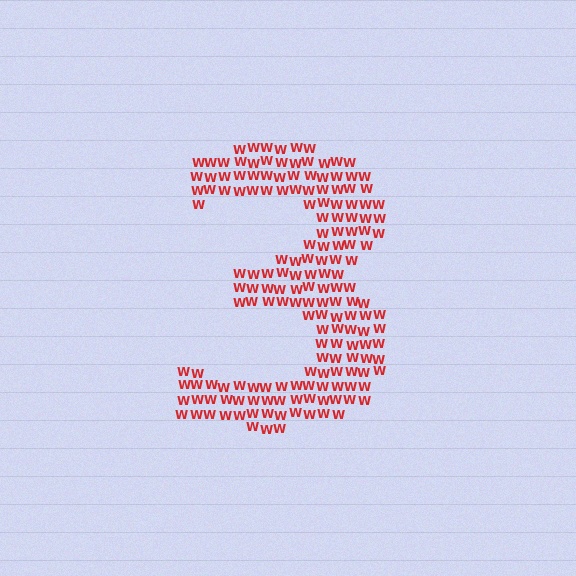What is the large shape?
The large shape is the digit 3.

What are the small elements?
The small elements are letter W's.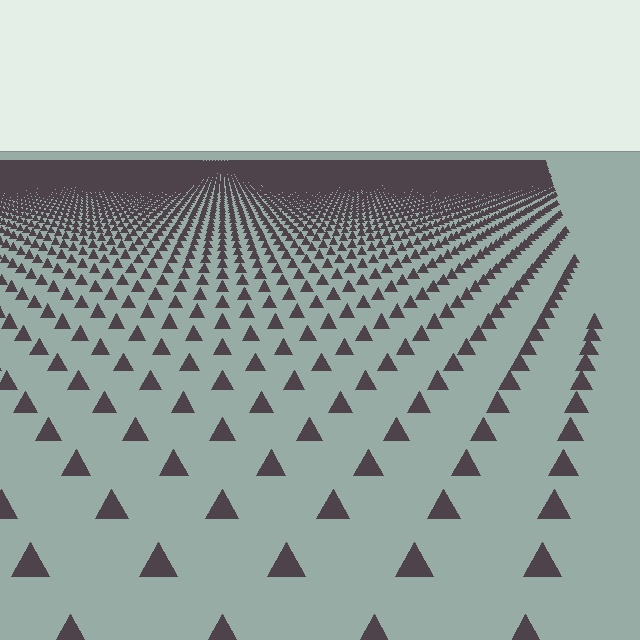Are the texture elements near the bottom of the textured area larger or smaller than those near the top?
Larger. Near the bottom, elements are closer to the viewer and appear at a bigger on-screen size.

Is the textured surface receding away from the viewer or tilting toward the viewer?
The surface is receding away from the viewer. Texture elements get smaller and denser toward the top.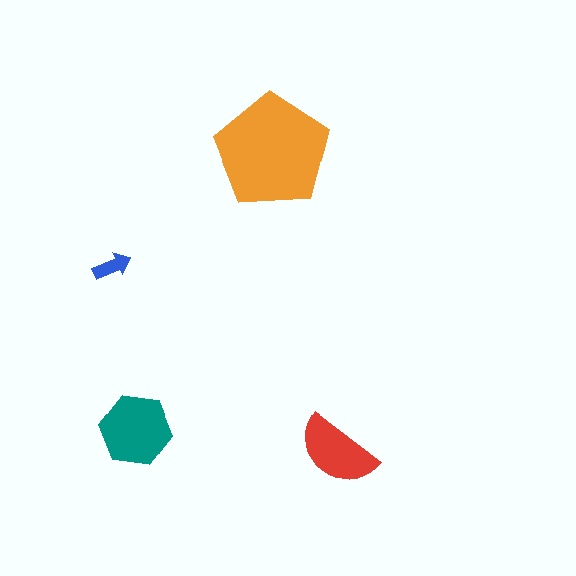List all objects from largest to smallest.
The orange pentagon, the teal hexagon, the red semicircle, the blue arrow.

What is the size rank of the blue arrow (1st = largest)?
4th.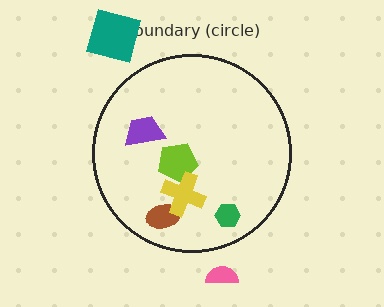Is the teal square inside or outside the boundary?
Outside.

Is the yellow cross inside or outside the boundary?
Inside.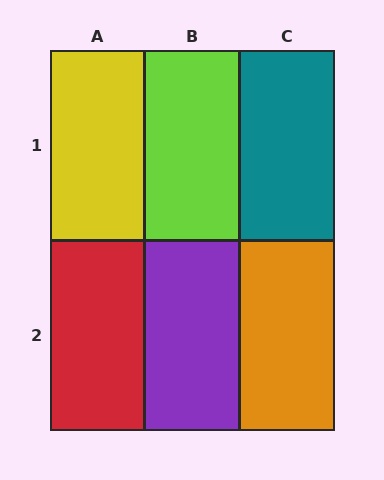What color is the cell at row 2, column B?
Purple.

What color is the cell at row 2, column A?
Red.